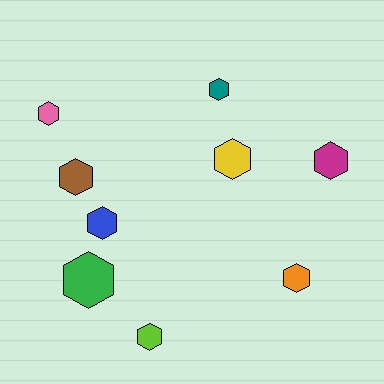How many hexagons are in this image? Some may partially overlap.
There are 9 hexagons.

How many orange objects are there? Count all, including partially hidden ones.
There is 1 orange object.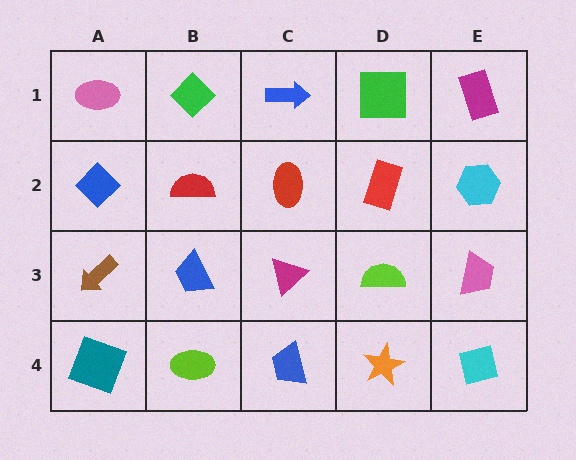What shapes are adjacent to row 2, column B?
A green diamond (row 1, column B), a blue trapezoid (row 3, column B), a blue diamond (row 2, column A), a red ellipse (row 2, column C).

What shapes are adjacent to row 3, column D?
A red rectangle (row 2, column D), an orange star (row 4, column D), a magenta triangle (row 3, column C), a pink trapezoid (row 3, column E).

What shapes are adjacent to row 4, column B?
A blue trapezoid (row 3, column B), a teal square (row 4, column A), a blue trapezoid (row 4, column C).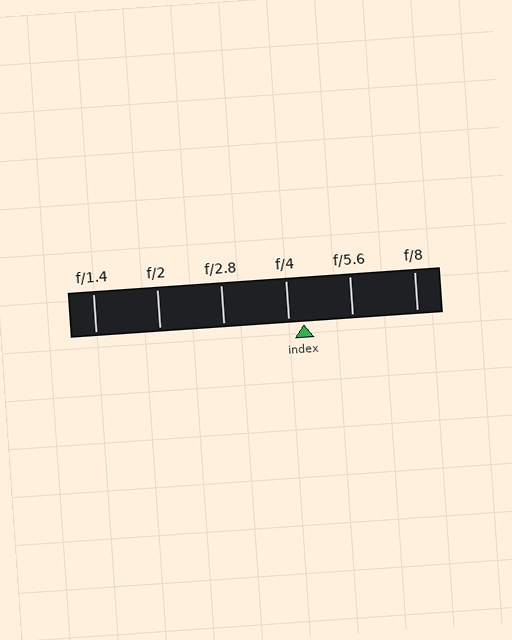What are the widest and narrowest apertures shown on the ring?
The widest aperture shown is f/1.4 and the narrowest is f/8.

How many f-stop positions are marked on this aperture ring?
There are 6 f-stop positions marked.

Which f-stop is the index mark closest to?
The index mark is closest to f/4.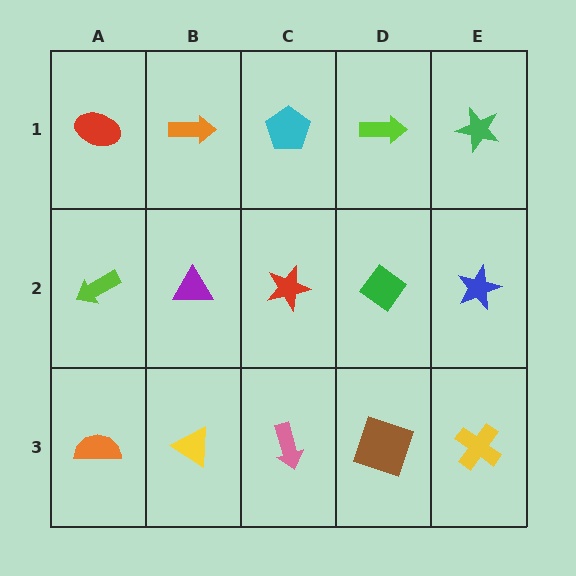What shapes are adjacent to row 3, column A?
A lime arrow (row 2, column A), a yellow triangle (row 3, column B).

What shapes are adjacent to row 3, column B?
A purple triangle (row 2, column B), an orange semicircle (row 3, column A), a pink arrow (row 3, column C).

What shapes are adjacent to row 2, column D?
A lime arrow (row 1, column D), a brown square (row 3, column D), a red star (row 2, column C), a blue star (row 2, column E).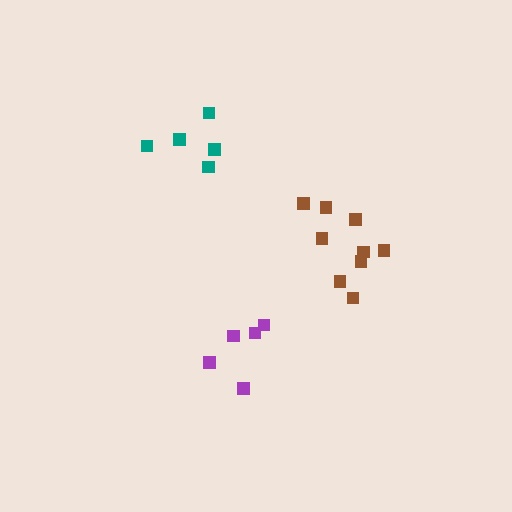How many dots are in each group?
Group 1: 5 dots, Group 2: 9 dots, Group 3: 5 dots (19 total).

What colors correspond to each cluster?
The clusters are colored: teal, brown, purple.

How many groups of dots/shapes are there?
There are 3 groups.